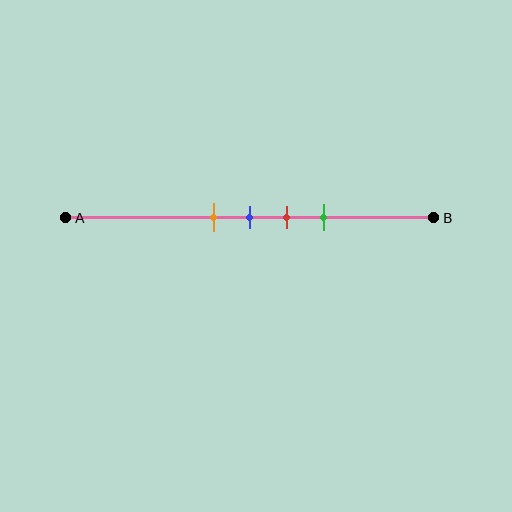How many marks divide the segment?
There are 4 marks dividing the segment.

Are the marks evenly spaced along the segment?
Yes, the marks are approximately evenly spaced.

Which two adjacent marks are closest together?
The orange and blue marks are the closest adjacent pair.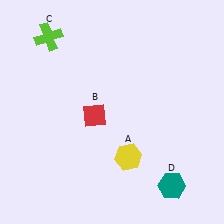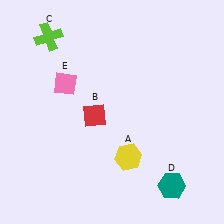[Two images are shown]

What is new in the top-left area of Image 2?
A pink diamond (E) was added in the top-left area of Image 2.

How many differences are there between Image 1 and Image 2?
There is 1 difference between the two images.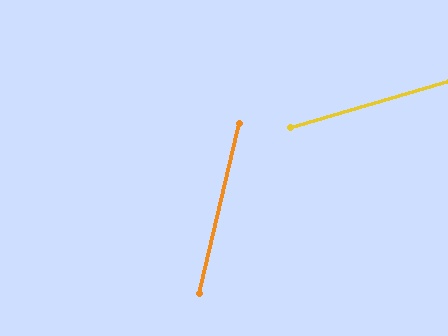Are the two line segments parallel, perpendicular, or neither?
Neither parallel nor perpendicular — they differ by about 60°.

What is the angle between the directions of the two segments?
Approximately 60 degrees.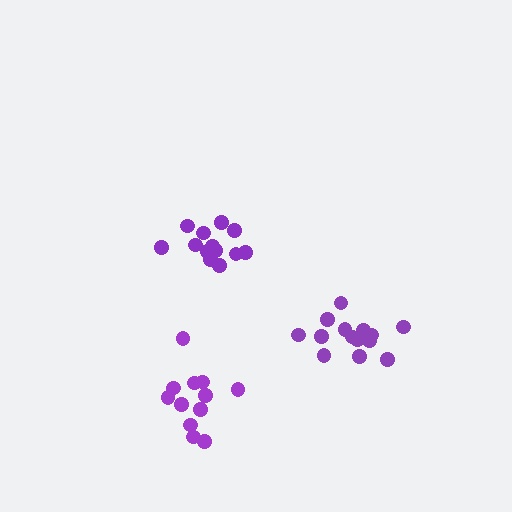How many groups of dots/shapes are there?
There are 3 groups.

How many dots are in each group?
Group 1: 13 dots, Group 2: 12 dots, Group 3: 14 dots (39 total).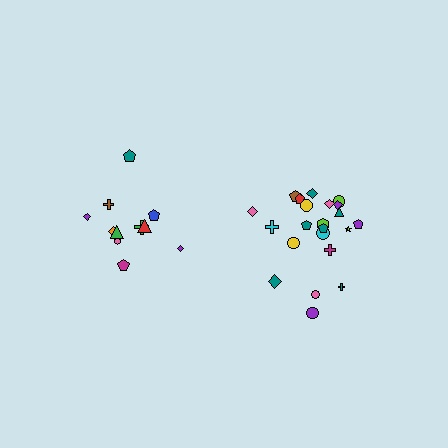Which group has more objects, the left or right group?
The right group.